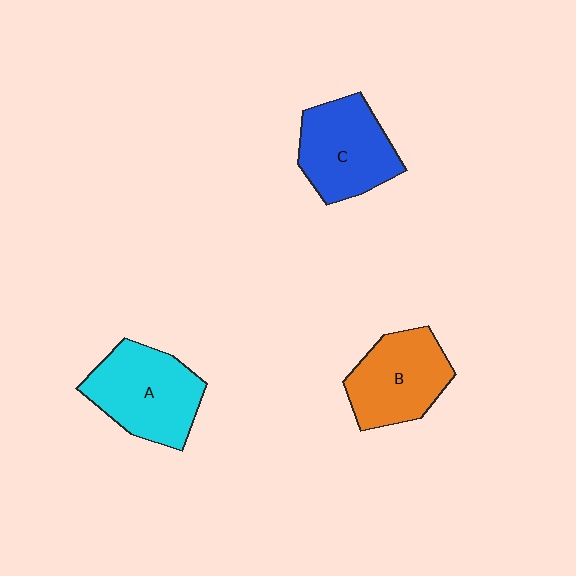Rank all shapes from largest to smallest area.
From largest to smallest: A (cyan), C (blue), B (orange).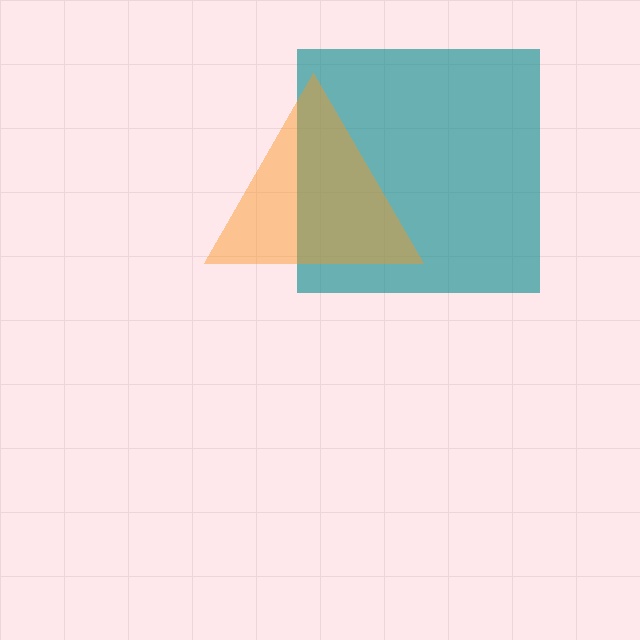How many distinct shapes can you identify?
There are 2 distinct shapes: a teal square, an orange triangle.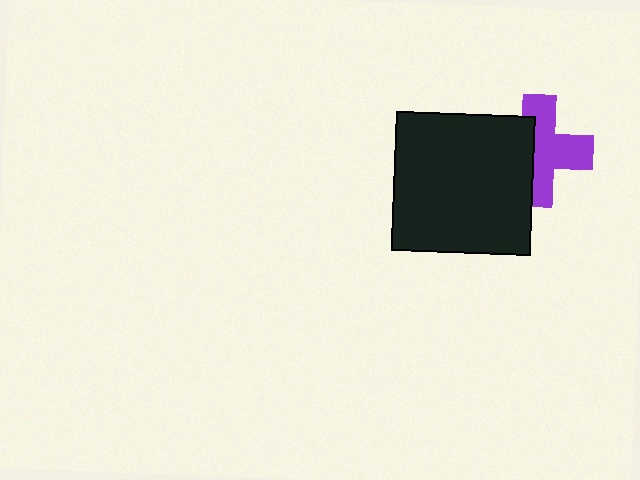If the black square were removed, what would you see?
You would see the complete purple cross.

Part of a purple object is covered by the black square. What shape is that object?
It is a cross.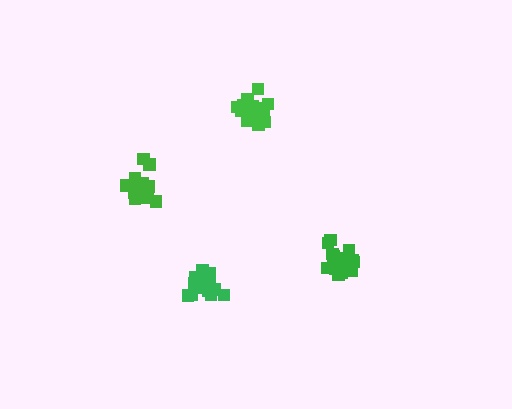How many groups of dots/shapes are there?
There are 4 groups.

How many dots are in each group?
Group 1: 19 dots, Group 2: 18 dots, Group 3: 16 dots, Group 4: 21 dots (74 total).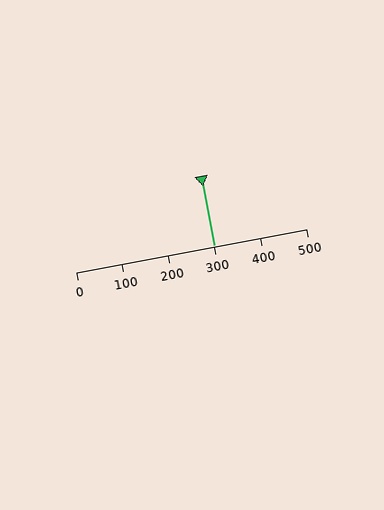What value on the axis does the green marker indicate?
The marker indicates approximately 300.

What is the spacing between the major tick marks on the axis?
The major ticks are spaced 100 apart.